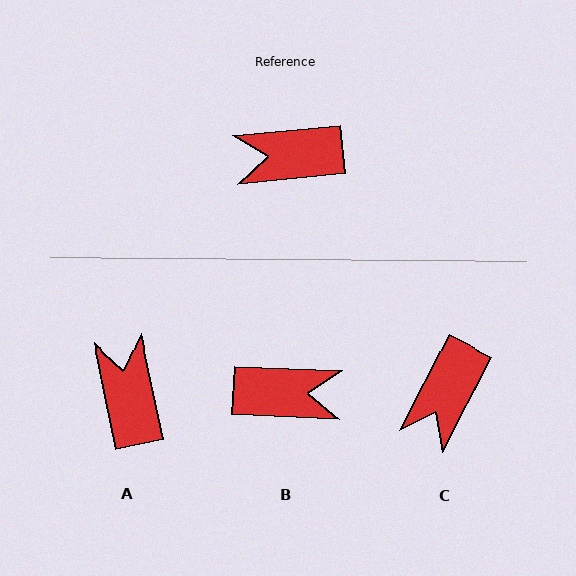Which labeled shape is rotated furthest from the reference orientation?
B, about 172 degrees away.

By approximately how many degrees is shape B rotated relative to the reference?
Approximately 172 degrees counter-clockwise.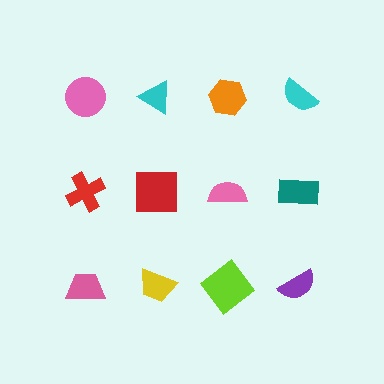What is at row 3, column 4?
A purple semicircle.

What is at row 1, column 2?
A cyan triangle.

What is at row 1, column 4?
A cyan semicircle.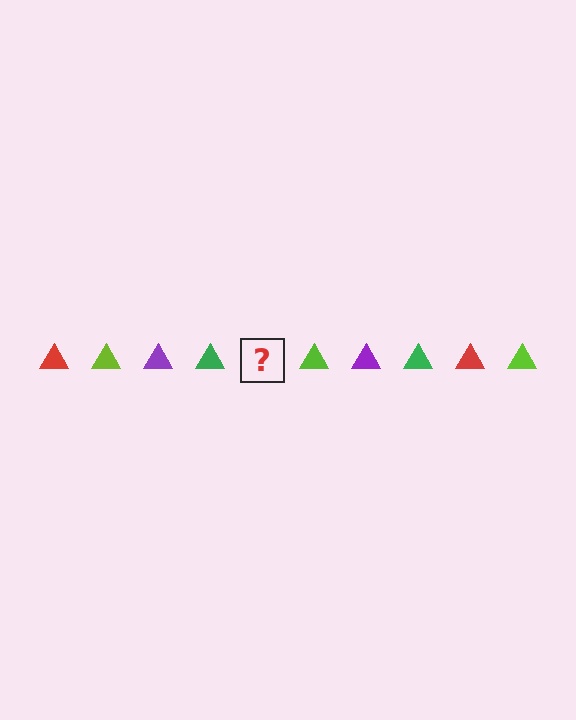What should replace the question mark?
The question mark should be replaced with a red triangle.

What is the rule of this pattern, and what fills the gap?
The rule is that the pattern cycles through red, lime, purple, green triangles. The gap should be filled with a red triangle.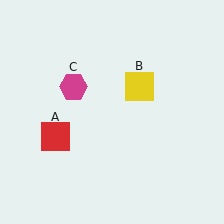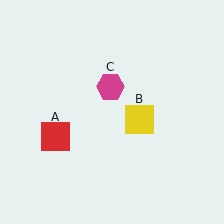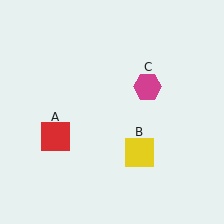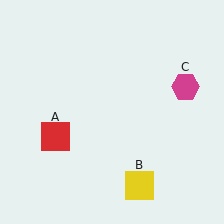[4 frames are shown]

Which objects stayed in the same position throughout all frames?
Red square (object A) remained stationary.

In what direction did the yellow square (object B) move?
The yellow square (object B) moved down.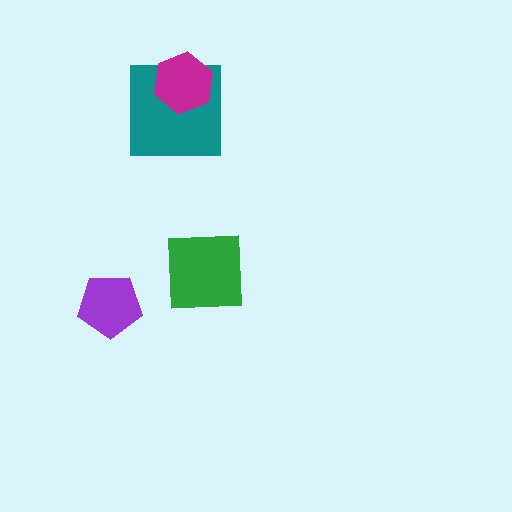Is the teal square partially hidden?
Yes, it is partially covered by another shape.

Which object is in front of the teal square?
The magenta hexagon is in front of the teal square.